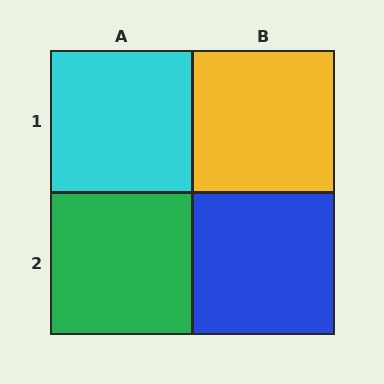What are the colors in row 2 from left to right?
Green, blue.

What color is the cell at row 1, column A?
Cyan.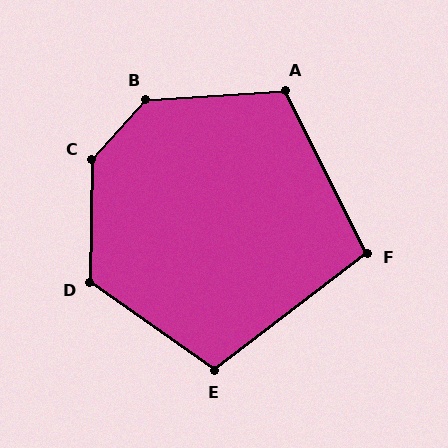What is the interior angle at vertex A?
Approximately 113 degrees (obtuse).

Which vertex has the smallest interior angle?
F, at approximately 101 degrees.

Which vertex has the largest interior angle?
C, at approximately 139 degrees.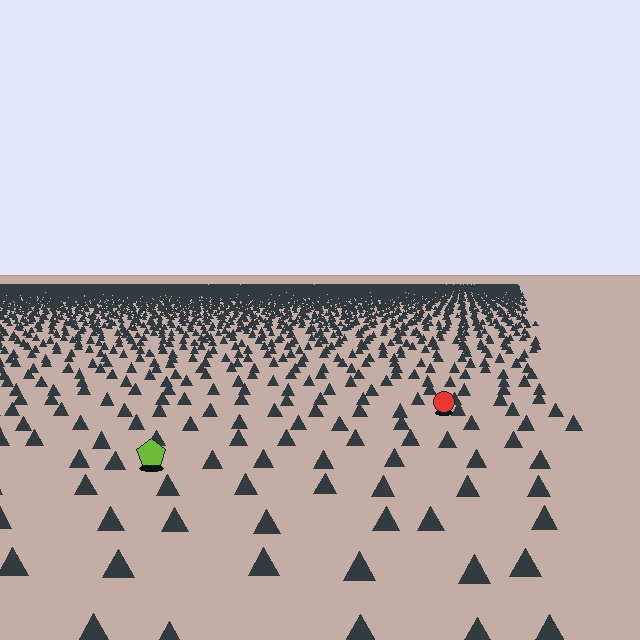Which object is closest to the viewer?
The lime pentagon is closest. The texture marks near it are larger and more spread out.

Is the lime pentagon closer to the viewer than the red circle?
Yes. The lime pentagon is closer — you can tell from the texture gradient: the ground texture is coarser near it.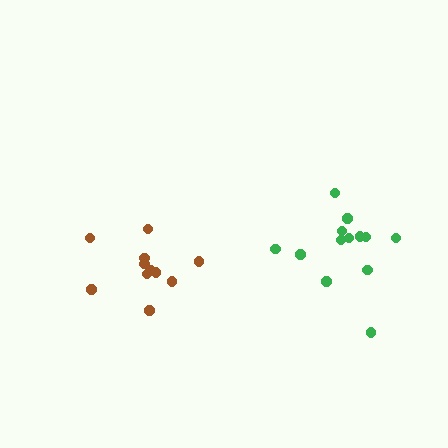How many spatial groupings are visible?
There are 2 spatial groupings.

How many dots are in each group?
Group 1: 13 dots, Group 2: 11 dots (24 total).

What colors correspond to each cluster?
The clusters are colored: green, brown.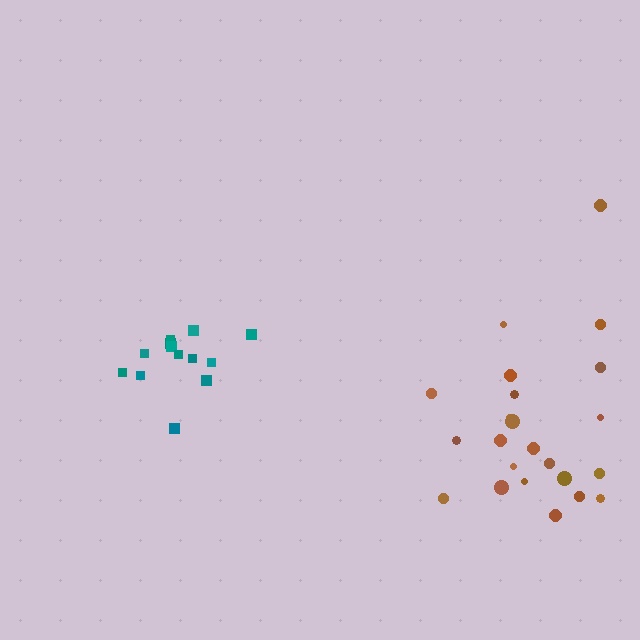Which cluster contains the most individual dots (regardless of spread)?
Brown (23).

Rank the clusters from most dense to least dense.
teal, brown.